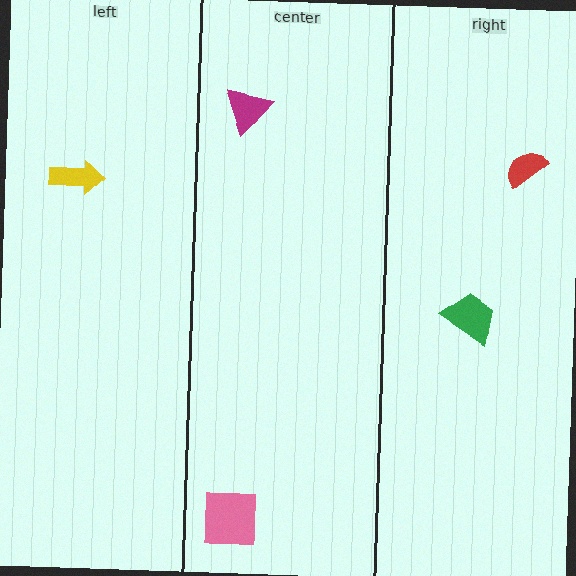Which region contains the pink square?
The center region.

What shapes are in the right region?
The green trapezoid, the red semicircle.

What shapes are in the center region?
The pink square, the magenta triangle.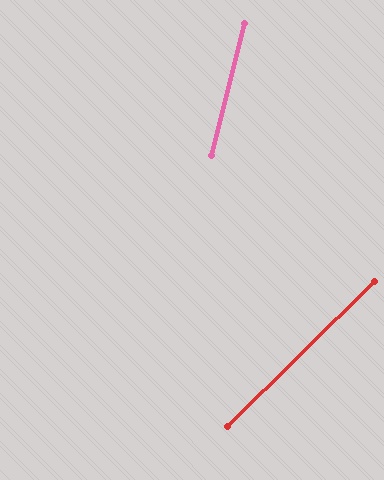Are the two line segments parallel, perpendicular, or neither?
Neither parallel nor perpendicular — they differ by about 31°.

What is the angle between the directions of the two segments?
Approximately 31 degrees.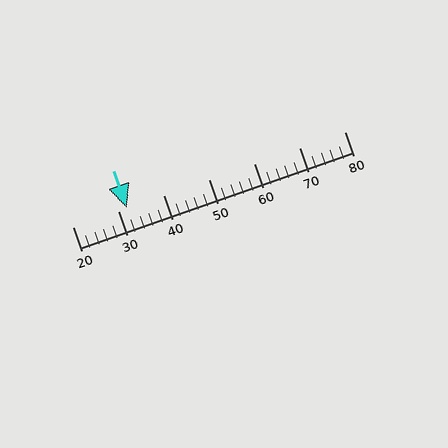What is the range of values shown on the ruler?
The ruler shows values from 20 to 80.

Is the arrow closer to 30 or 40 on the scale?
The arrow is closer to 30.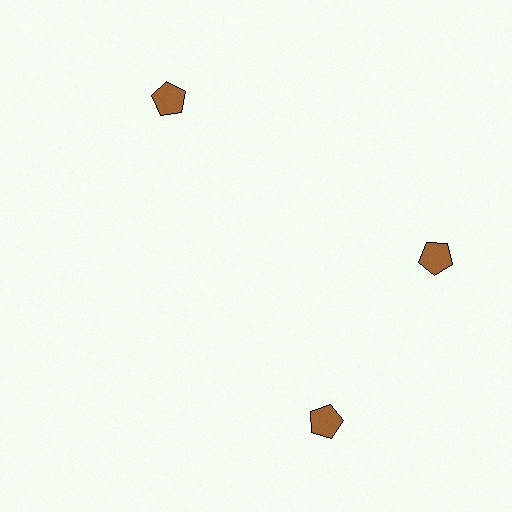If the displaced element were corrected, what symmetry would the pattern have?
It would have 3-fold rotational symmetry — the pattern would map onto itself every 120 degrees.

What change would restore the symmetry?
The symmetry would be restored by rotating it back into even spacing with its neighbors so that all 3 pentagons sit at equal angles and equal distance from the center.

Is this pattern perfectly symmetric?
No. The 3 brown pentagons are arranged in a ring, but one element near the 7 o'clock position is rotated out of alignment along the ring, breaking the 3-fold rotational symmetry.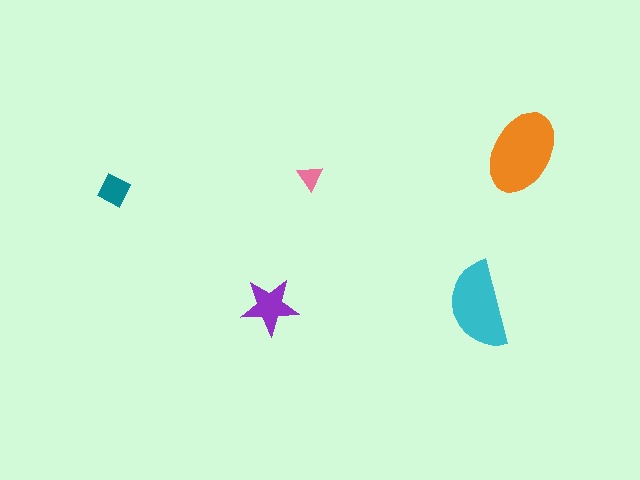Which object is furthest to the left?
The teal square is leftmost.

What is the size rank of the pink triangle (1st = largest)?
5th.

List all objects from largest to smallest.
The orange ellipse, the cyan semicircle, the purple star, the teal square, the pink triangle.